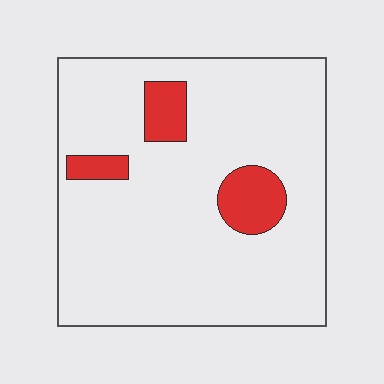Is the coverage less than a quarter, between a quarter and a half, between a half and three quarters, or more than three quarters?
Less than a quarter.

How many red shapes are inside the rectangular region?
3.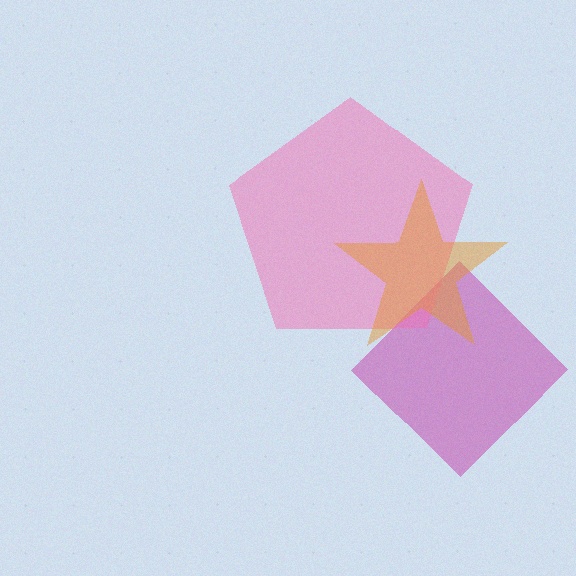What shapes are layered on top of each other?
The layered shapes are: a magenta diamond, a pink pentagon, an orange star.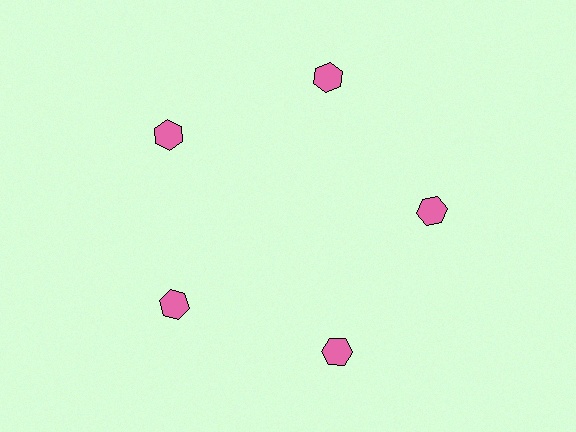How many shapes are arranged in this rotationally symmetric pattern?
There are 5 shapes, arranged in 5 groups of 1.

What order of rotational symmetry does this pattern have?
This pattern has 5-fold rotational symmetry.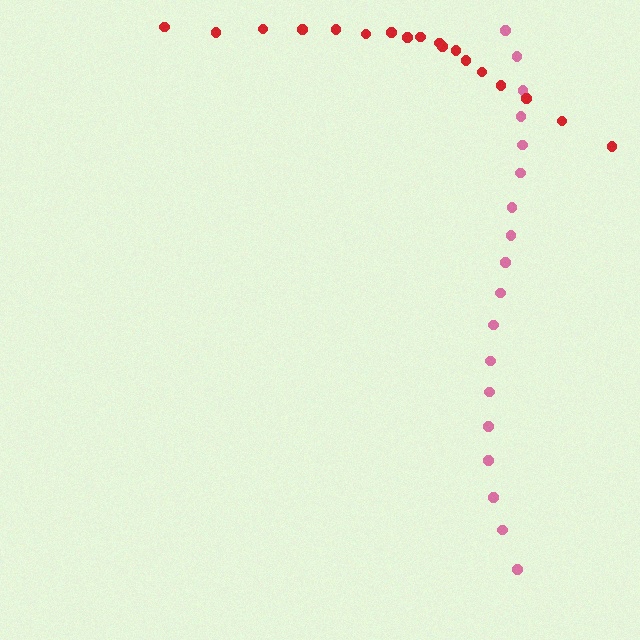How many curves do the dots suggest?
There are 2 distinct paths.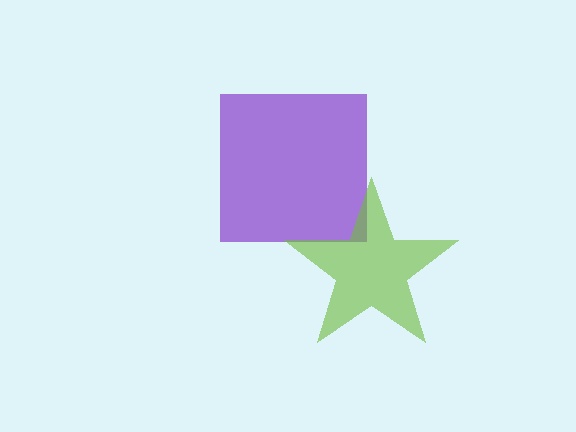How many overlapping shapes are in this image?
There are 2 overlapping shapes in the image.